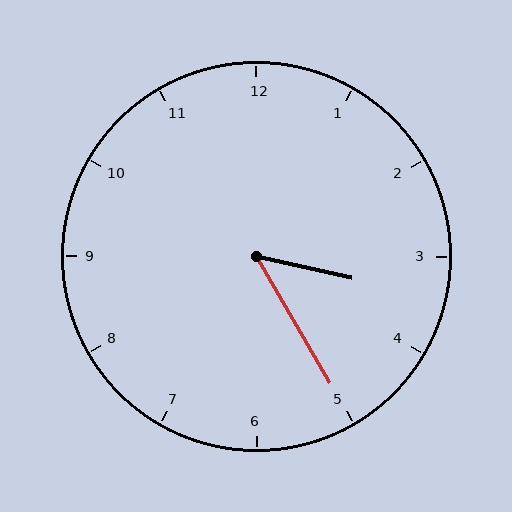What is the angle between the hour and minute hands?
Approximately 48 degrees.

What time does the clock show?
3:25.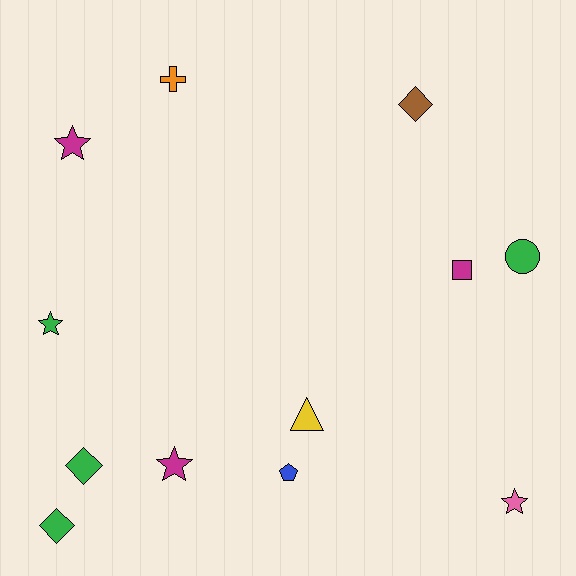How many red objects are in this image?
There are no red objects.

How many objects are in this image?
There are 12 objects.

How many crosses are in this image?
There is 1 cross.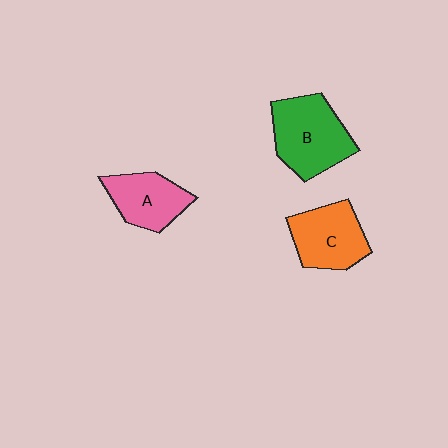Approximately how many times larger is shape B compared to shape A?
Approximately 1.4 times.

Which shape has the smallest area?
Shape A (pink).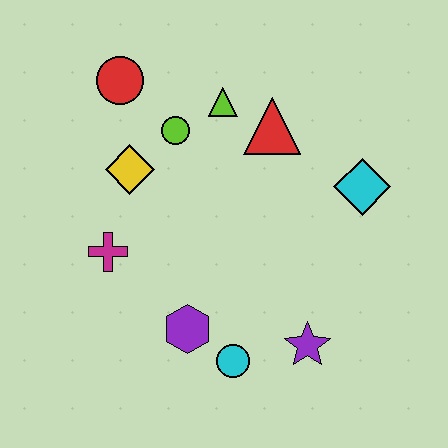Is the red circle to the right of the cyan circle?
No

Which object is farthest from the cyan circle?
The red circle is farthest from the cyan circle.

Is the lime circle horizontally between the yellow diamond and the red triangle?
Yes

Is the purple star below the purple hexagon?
Yes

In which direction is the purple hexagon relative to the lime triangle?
The purple hexagon is below the lime triangle.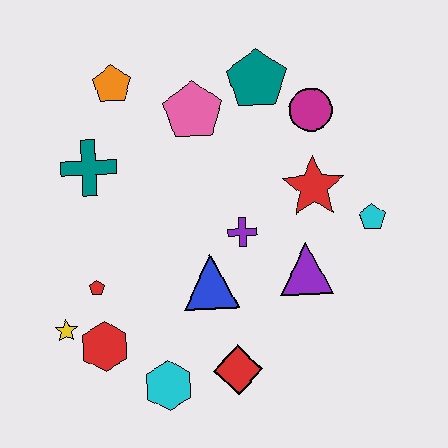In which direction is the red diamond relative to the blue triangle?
The red diamond is below the blue triangle.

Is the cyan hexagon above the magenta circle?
No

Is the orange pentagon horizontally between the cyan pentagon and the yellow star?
Yes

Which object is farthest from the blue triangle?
The orange pentagon is farthest from the blue triangle.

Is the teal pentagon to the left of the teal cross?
No